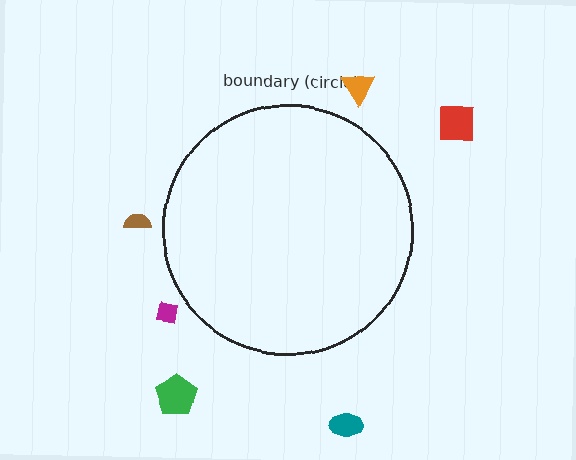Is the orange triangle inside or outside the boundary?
Outside.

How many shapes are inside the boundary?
0 inside, 6 outside.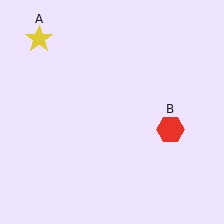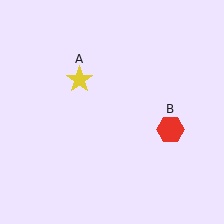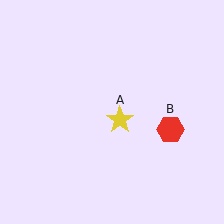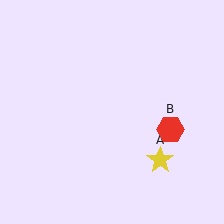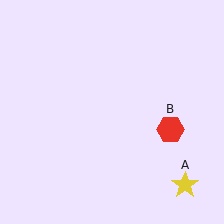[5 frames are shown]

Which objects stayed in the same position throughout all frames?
Red hexagon (object B) remained stationary.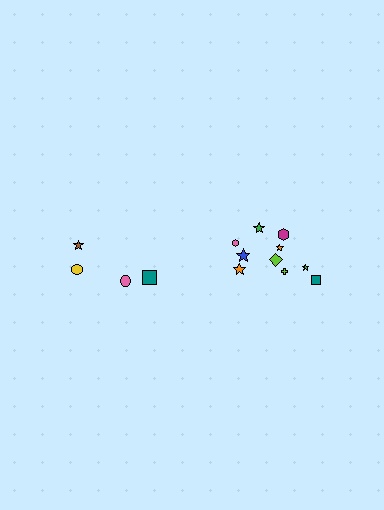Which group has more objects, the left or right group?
The right group.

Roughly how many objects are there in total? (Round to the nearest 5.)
Roughly 15 objects in total.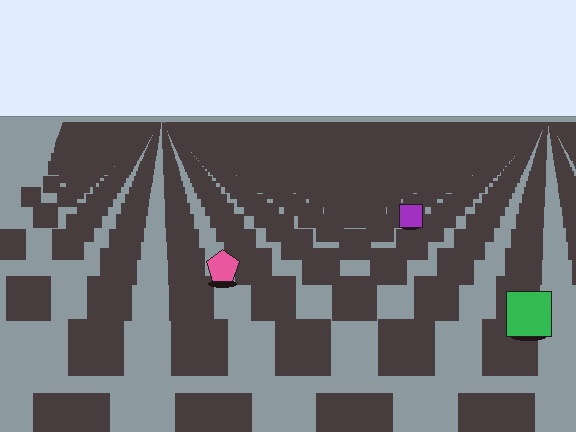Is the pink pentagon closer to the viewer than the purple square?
Yes. The pink pentagon is closer — you can tell from the texture gradient: the ground texture is coarser near it.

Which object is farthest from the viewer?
The purple square is farthest from the viewer. It appears smaller and the ground texture around it is denser.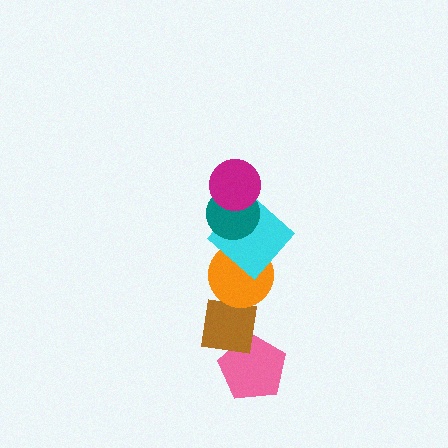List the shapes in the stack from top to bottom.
From top to bottom: the magenta circle, the teal circle, the cyan diamond, the orange circle, the brown square, the pink pentagon.